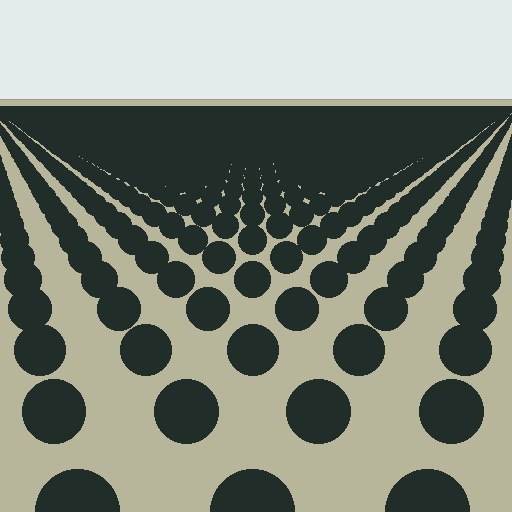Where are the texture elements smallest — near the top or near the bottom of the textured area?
Near the top.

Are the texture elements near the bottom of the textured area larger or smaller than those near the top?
Larger. Near the bottom, elements are closer to the viewer and appear at a bigger on-screen size.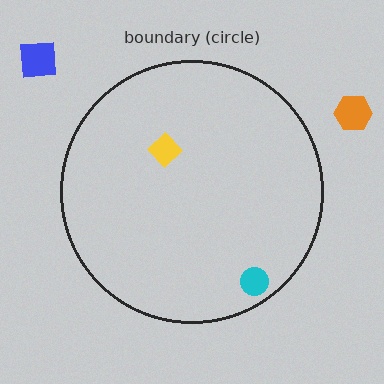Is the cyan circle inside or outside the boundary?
Inside.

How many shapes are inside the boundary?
2 inside, 2 outside.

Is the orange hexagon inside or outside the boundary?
Outside.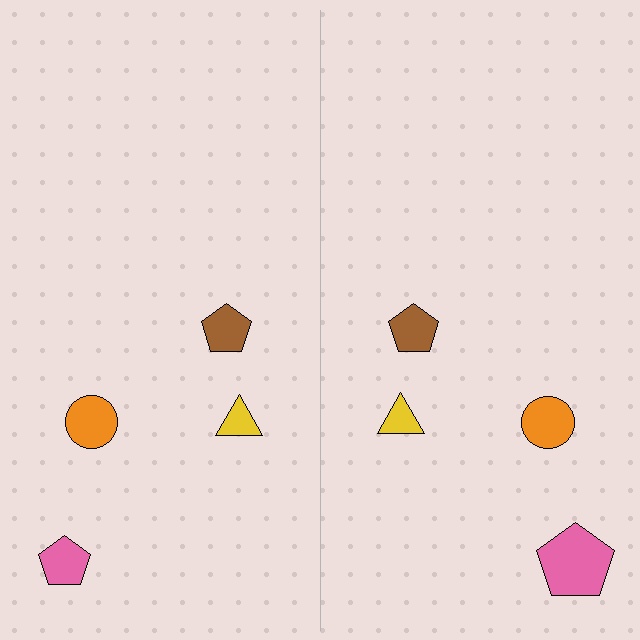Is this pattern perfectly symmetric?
No, the pattern is not perfectly symmetric. The pink pentagon on the right side has a different size than its mirror counterpart.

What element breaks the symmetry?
The pink pentagon on the right side has a different size than its mirror counterpart.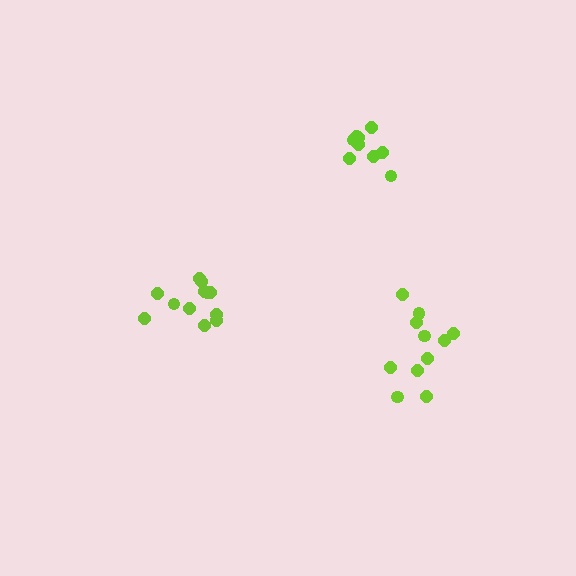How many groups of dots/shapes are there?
There are 3 groups.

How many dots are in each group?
Group 1: 12 dots, Group 2: 11 dots, Group 3: 9 dots (32 total).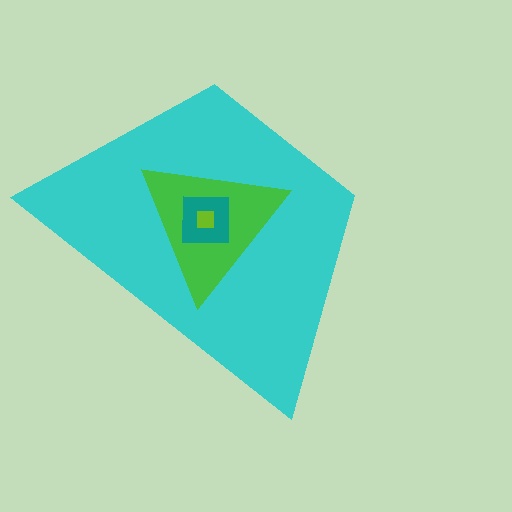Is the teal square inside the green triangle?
Yes.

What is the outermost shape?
The cyan trapezoid.